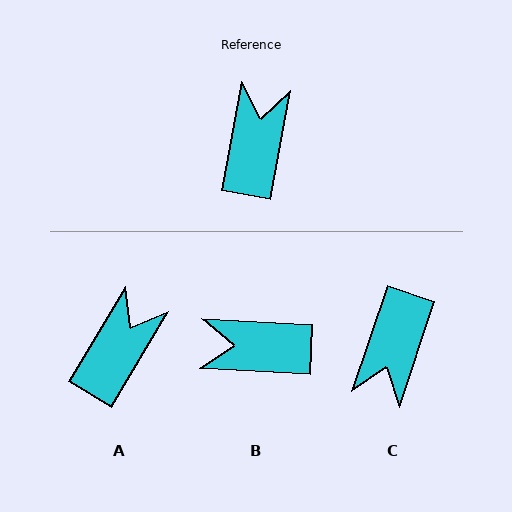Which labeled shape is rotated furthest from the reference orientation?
C, about 172 degrees away.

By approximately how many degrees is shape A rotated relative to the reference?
Approximately 20 degrees clockwise.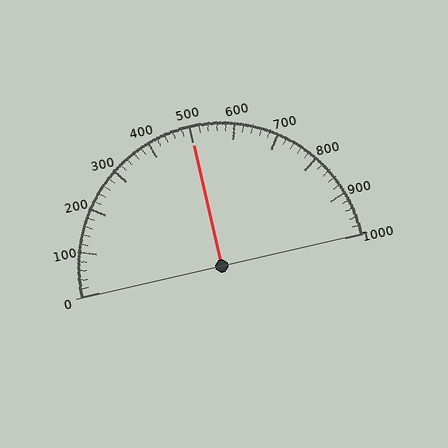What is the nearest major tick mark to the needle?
The nearest major tick mark is 500.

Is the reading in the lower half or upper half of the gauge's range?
The reading is in the upper half of the range (0 to 1000).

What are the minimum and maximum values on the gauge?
The gauge ranges from 0 to 1000.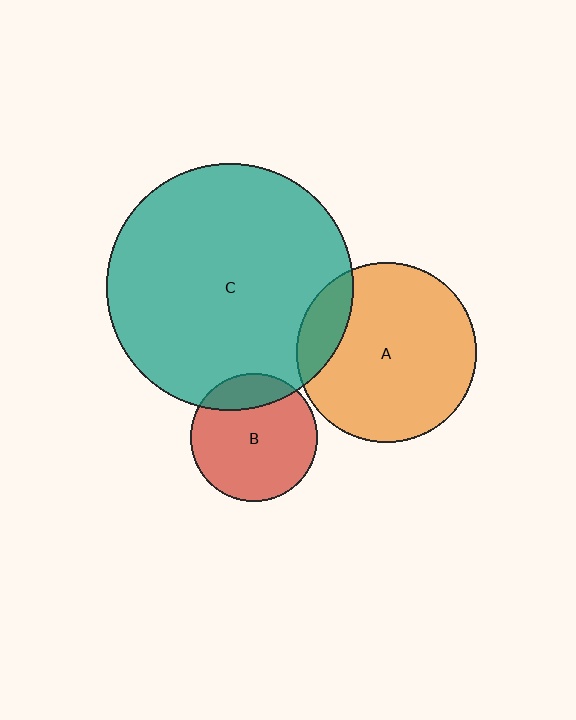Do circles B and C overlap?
Yes.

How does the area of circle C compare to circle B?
Approximately 3.7 times.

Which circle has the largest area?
Circle C (teal).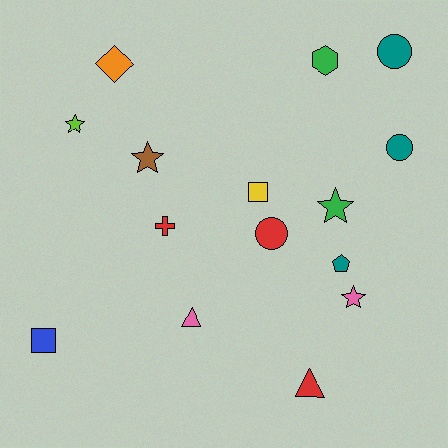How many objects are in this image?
There are 15 objects.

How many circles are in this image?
There are 3 circles.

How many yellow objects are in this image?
There is 1 yellow object.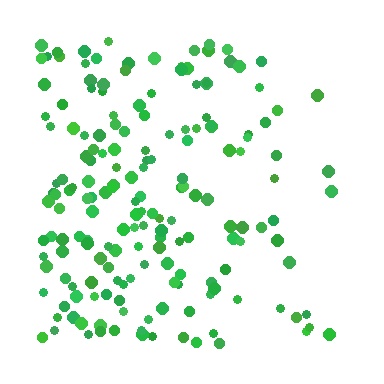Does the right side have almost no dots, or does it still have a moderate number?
Still a moderate number, just noticeably fewer than the left.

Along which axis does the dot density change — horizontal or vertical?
Horizontal.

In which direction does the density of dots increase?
From right to left, with the left side densest.